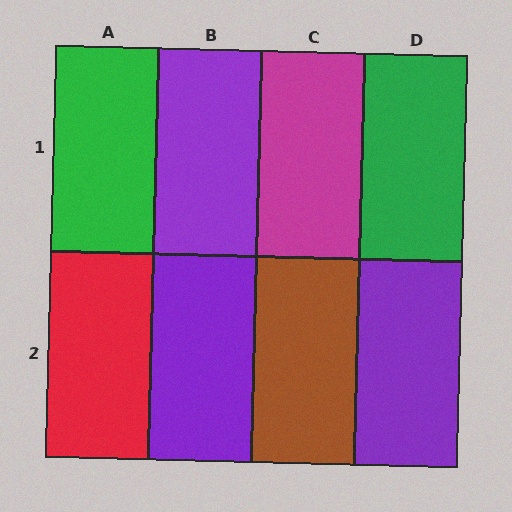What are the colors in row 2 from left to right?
Red, purple, brown, purple.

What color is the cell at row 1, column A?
Green.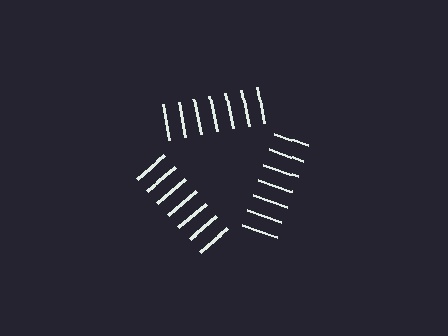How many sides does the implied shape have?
3 sides — the line-ends trace a triangle.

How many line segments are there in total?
21 — 7 along each of the 3 edges.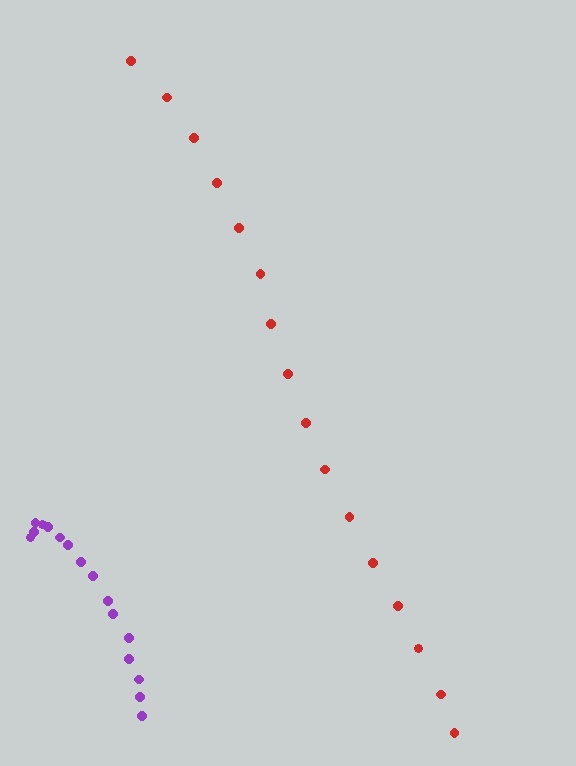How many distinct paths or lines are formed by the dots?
There are 2 distinct paths.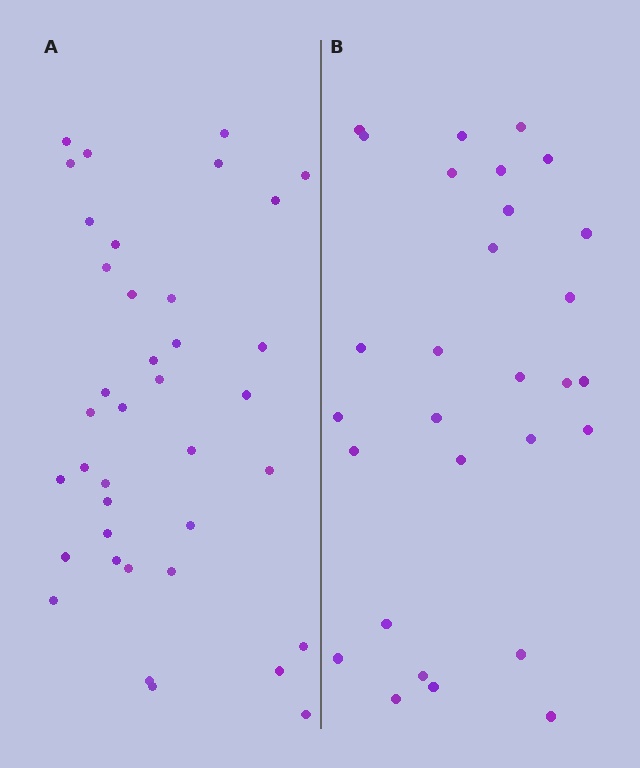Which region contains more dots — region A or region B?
Region A (the left region) has more dots.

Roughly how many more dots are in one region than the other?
Region A has roughly 8 or so more dots than region B.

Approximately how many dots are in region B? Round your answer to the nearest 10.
About 30 dots. (The exact count is 29, which rounds to 30.)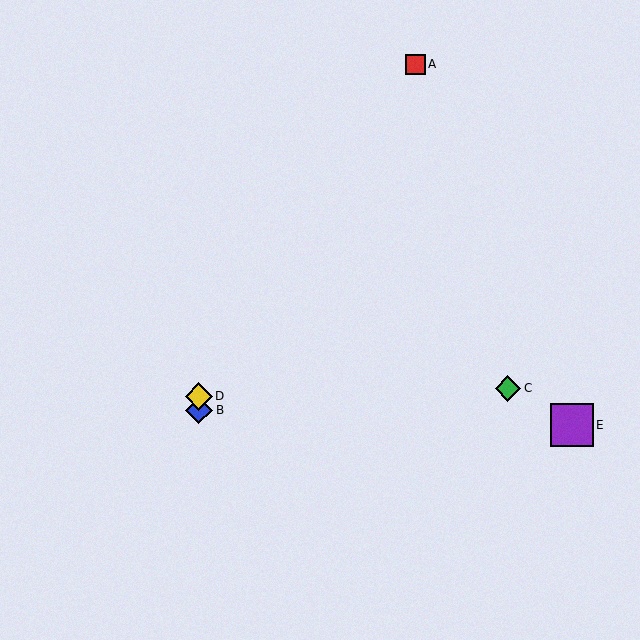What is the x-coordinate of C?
Object C is at x≈508.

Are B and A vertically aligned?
No, B is at x≈199 and A is at x≈415.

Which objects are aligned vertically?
Objects B, D are aligned vertically.